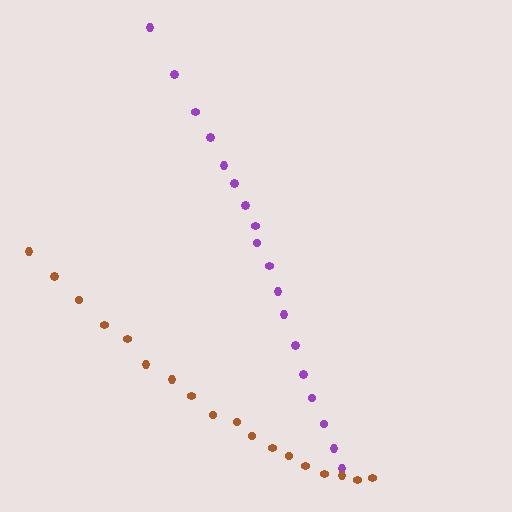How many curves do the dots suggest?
There are 2 distinct paths.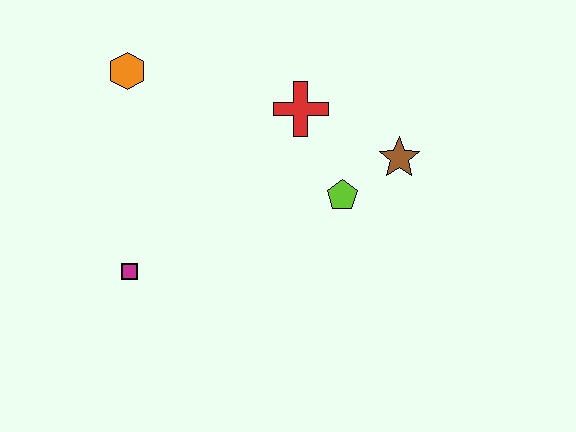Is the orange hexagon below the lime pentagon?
No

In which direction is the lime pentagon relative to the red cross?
The lime pentagon is below the red cross.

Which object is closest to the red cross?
The lime pentagon is closest to the red cross.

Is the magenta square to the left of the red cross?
Yes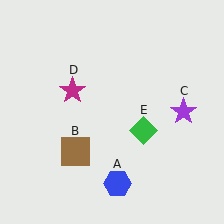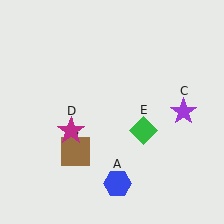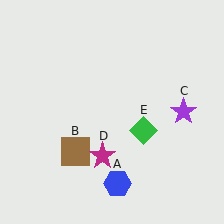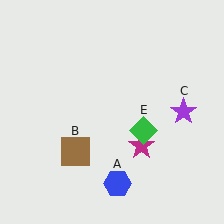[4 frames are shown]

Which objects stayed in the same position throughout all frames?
Blue hexagon (object A) and brown square (object B) and purple star (object C) and green diamond (object E) remained stationary.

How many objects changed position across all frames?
1 object changed position: magenta star (object D).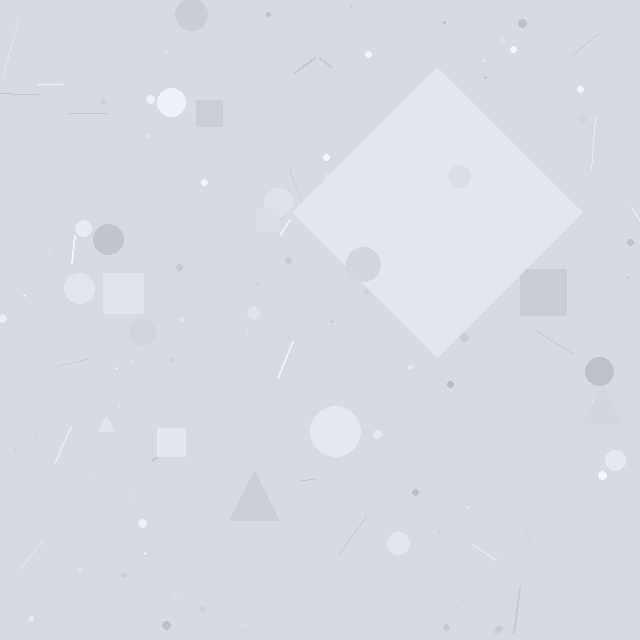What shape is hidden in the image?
A diamond is hidden in the image.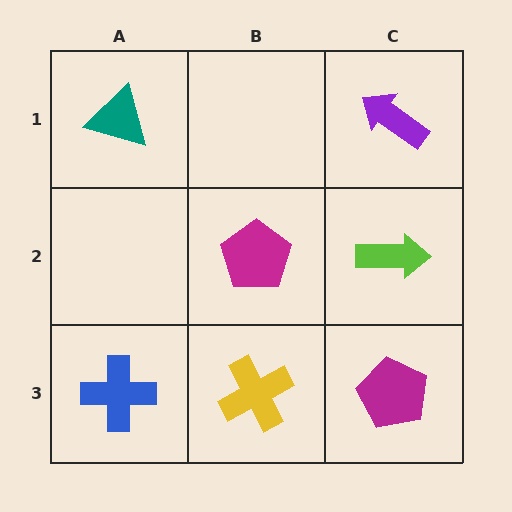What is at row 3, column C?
A magenta pentagon.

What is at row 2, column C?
A lime arrow.